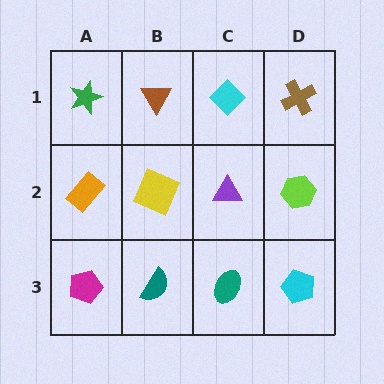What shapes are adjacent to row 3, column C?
A purple triangle (row 2, column C), a teal semicircle (row 3, column B), a cyan pentagon (row 3, column D).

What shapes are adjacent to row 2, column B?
A brown triangle (row 1, column B), a teal semicircle (row 3, column B), an orange rectangle (row 2, column A), a purple triangle (row 2, column C).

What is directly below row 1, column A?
An orange rectangle.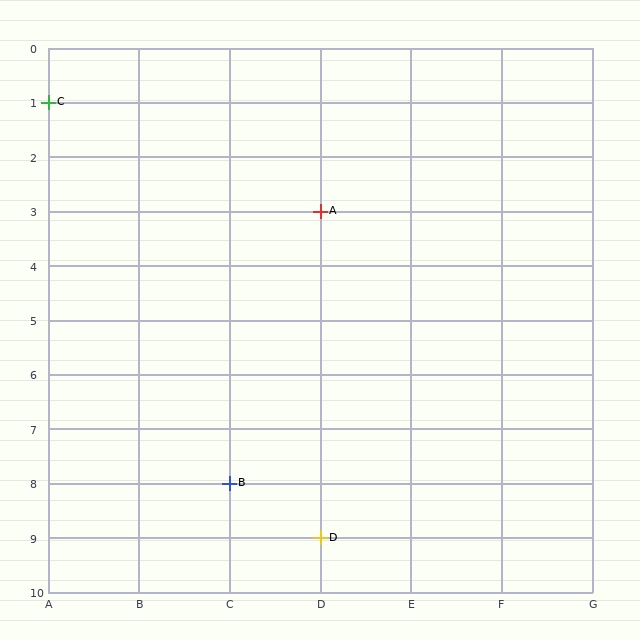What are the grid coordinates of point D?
Point D is at grid coordinates (D, 9).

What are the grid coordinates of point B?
Point B is at grid coordinates (C, 8).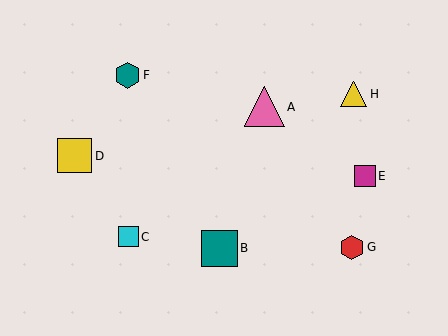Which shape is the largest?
The pink triangle (labeled A) is the largest.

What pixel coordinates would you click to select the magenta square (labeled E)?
Click at (365, 176) to select the magenta square E.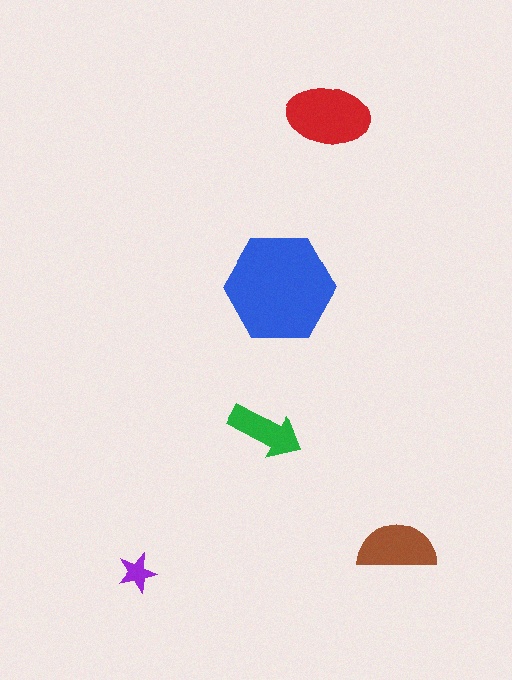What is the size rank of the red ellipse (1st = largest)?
2nd.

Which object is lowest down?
The purple star is bottommost.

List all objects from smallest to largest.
The purple star, the green arrow, the brown semicircle, the red ellipse, the blue hexagon.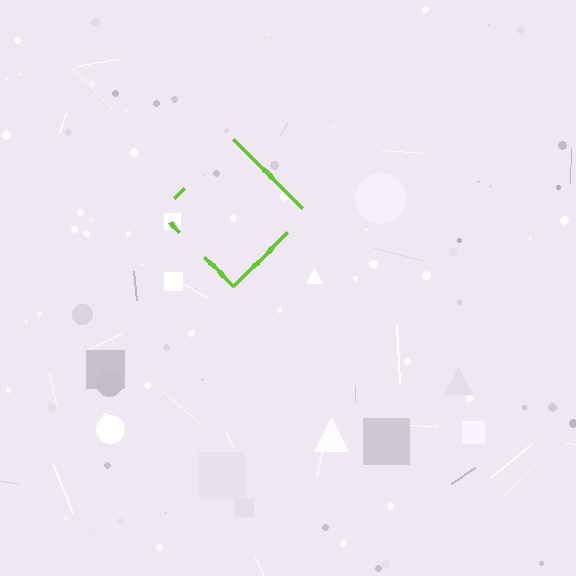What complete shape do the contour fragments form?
The contour fragments form a diamond.